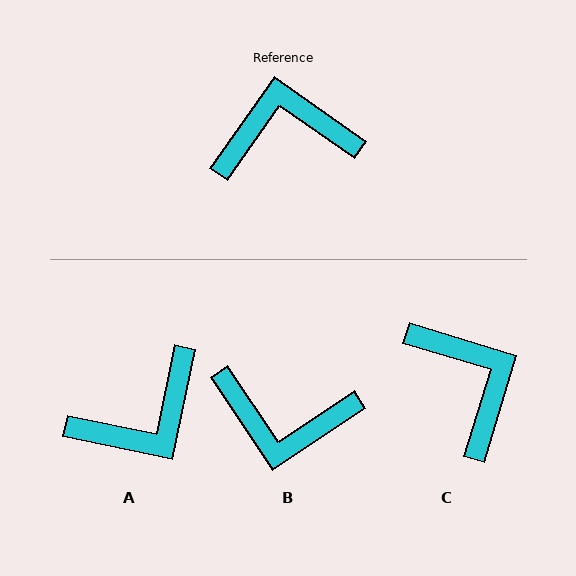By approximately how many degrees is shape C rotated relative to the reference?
Approximately 72 degrees clockwise.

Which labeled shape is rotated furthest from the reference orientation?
B, about 159 degrees away.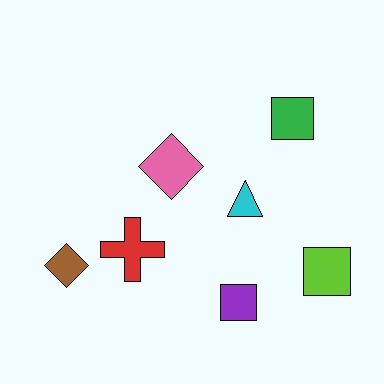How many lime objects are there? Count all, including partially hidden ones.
There is 1 lime object.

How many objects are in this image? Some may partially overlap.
There are 7 objects.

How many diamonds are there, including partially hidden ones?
There are 2 diamonds.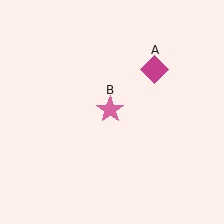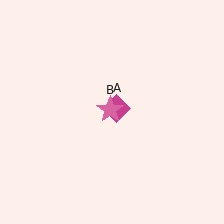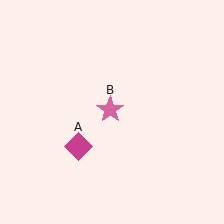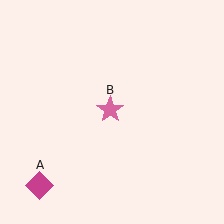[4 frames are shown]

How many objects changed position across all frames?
1 object changed position: magenta diamond (object A).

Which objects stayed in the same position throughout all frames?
Pink star (object B) remained stationary.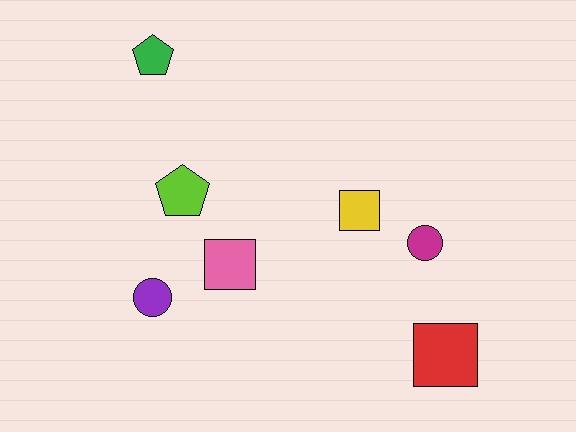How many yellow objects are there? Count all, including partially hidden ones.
There is 1 yellow object.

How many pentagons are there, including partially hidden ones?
There are 2 pentagons.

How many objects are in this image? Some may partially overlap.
There are 7 objects.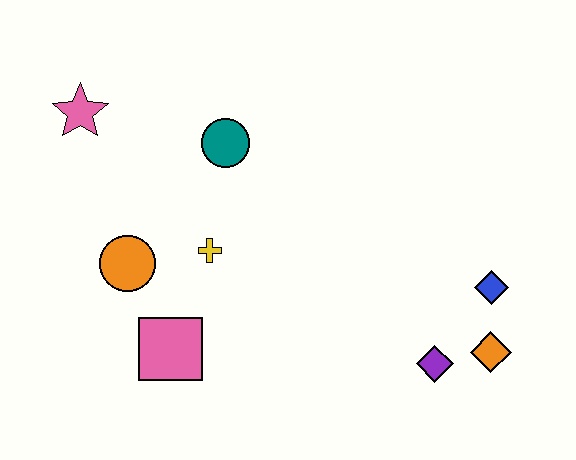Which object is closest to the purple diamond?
The orange diamond is closest to the purple diamond.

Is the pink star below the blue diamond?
No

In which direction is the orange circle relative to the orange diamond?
The orange circle is to the left of the orange diamond.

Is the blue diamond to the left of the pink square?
No